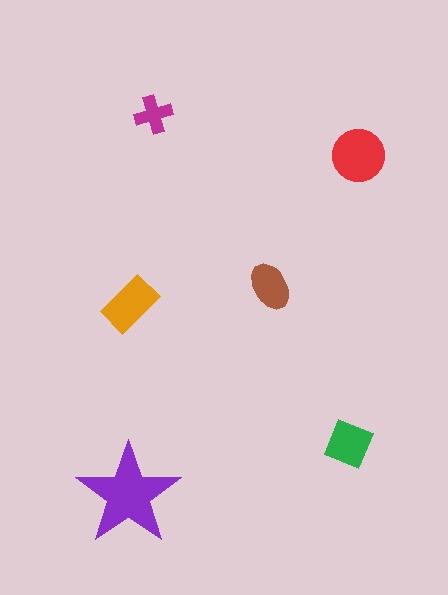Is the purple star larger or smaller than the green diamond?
Larger.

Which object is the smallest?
The magenta cross.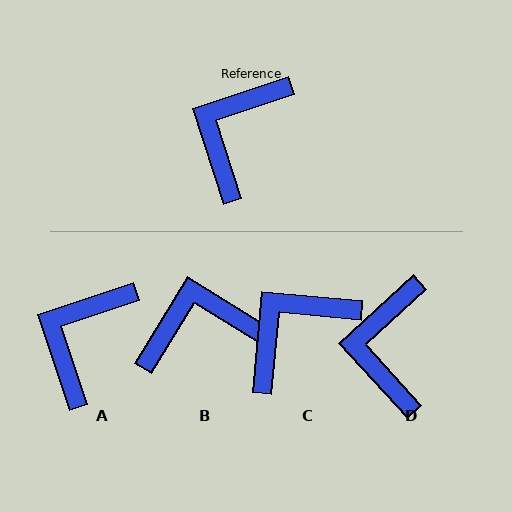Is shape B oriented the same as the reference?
No, it is off by about 50 degrees.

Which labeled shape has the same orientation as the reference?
A.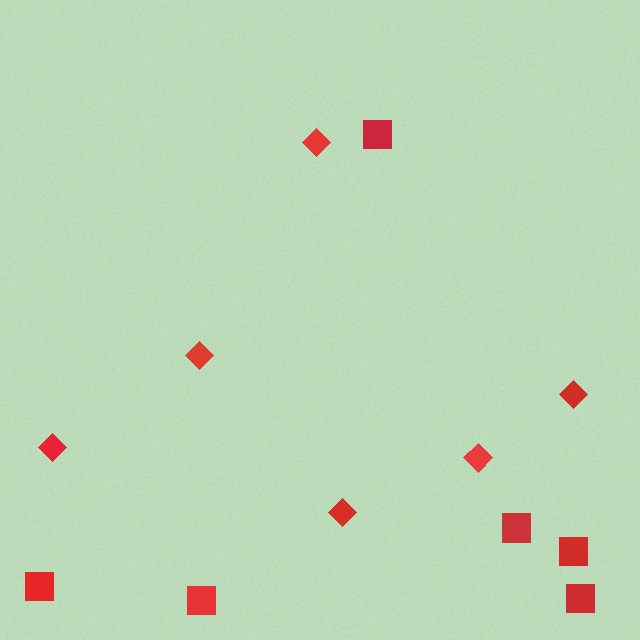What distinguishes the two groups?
There are 2 groups: one group of squares (6) and one group of diamonds (6).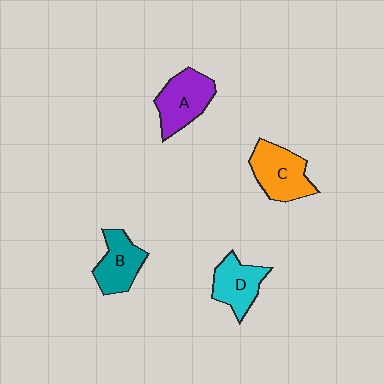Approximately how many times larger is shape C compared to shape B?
Approximately 1.2 times.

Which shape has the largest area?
Shape C (orange).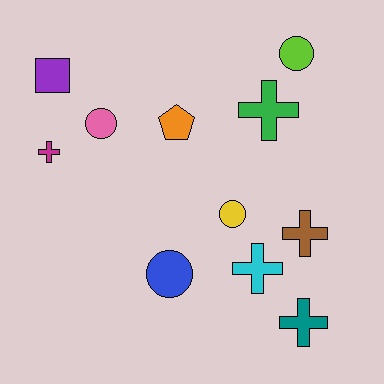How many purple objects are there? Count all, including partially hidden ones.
There is 1 purple object.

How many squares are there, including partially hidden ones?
There is 1 square.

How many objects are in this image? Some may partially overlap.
There are 11 objects.